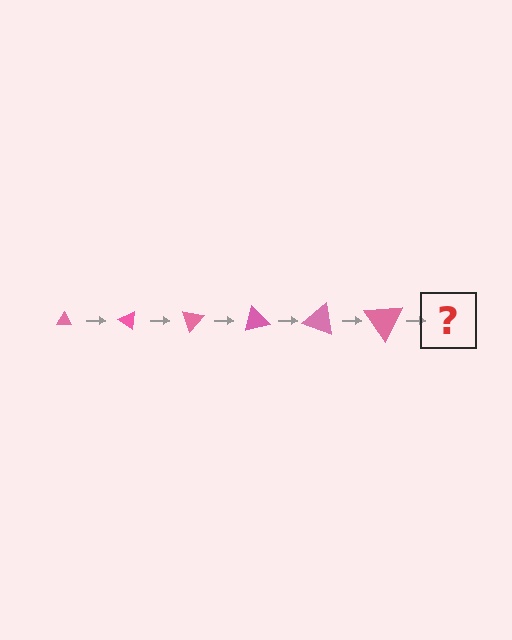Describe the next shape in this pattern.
It should be a triangle, larger than the previous one and rotated 210 degrees from the start.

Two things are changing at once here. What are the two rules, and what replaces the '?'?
The two rules are that the triangle grows larger each step and it rotates 35 degrees each step. The '?' should be a triangle, larger than the previous one and rotated 210 degrees from the start.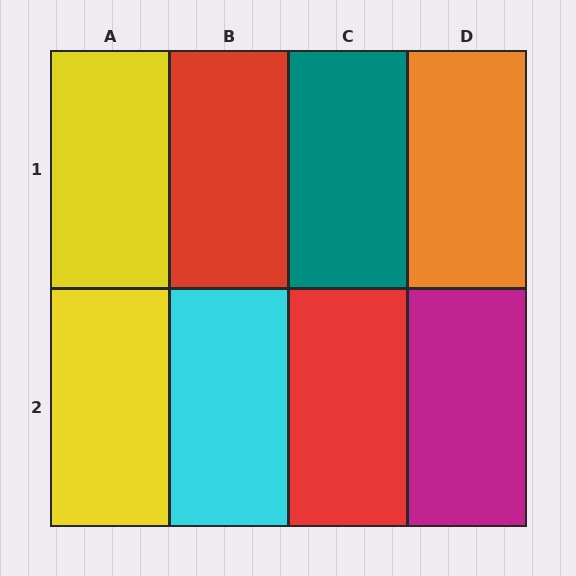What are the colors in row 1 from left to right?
Yellow, red, teal, orange.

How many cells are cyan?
1 cell is cyan.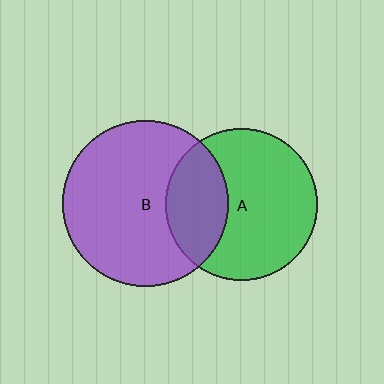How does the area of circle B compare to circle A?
Approximately 1.2 times.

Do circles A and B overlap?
Yes.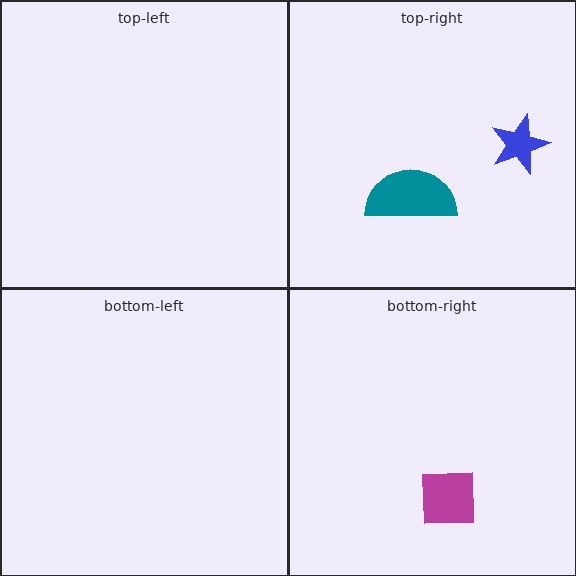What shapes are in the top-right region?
The teal semicircle, the blue star.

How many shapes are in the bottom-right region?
1.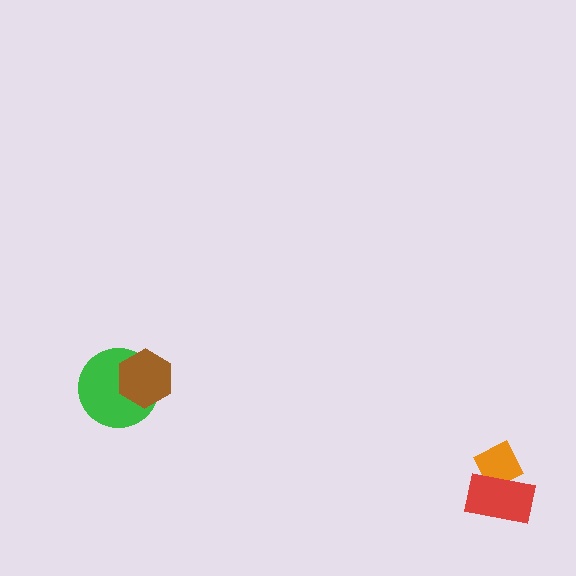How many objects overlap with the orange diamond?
1 object overlaps with the orange diamond.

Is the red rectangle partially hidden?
No, no other shape covers it.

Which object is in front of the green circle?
The brown hexagon is in front of the green circle.